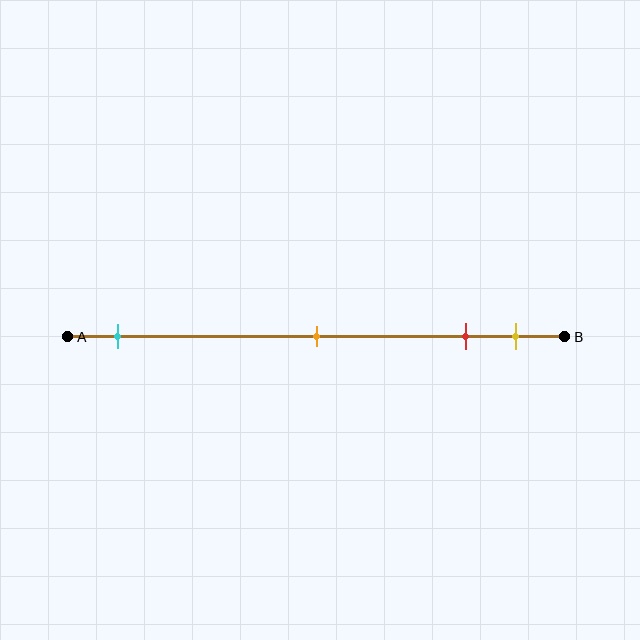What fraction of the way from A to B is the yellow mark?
The yellow mark is approximately 90% (0.9) of the way from A to B.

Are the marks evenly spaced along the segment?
No, the marks are not evenly spaced.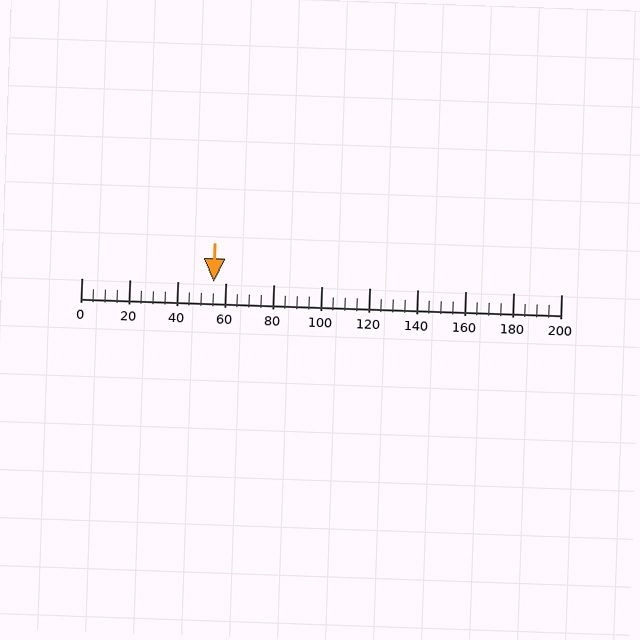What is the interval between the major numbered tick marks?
The major tick marks are spaced 20 units apart.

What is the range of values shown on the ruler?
The ruler shows values from 0 to 200.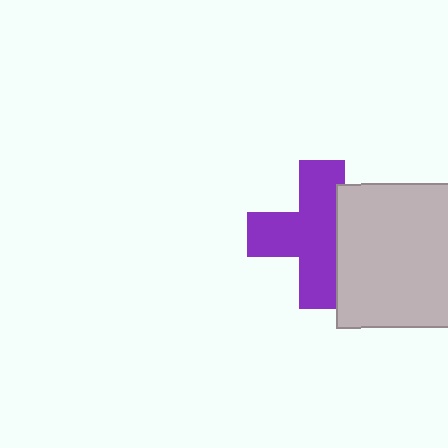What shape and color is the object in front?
The object in front is a light gray rectangle.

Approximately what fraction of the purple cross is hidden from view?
Roughly 31% of the purple cross is hidden behind the light gray rectangle.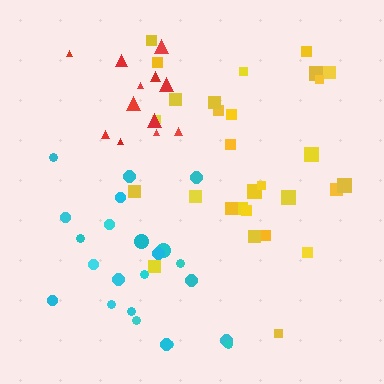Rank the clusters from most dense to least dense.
cyan, yellow, red.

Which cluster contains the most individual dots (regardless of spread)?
Yellow (30).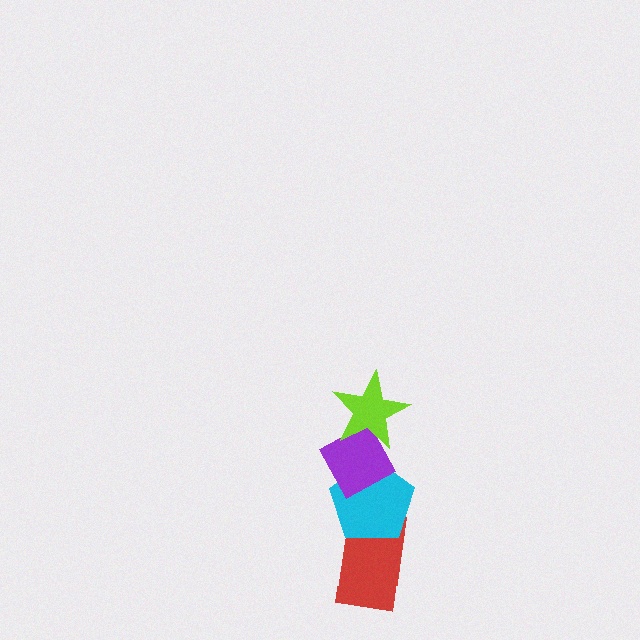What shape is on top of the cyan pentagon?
The purple diamond is on top of the cyan pentagon.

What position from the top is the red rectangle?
The red rectangle is 4th from the top.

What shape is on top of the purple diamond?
The lime star is on top of the purple diamond.